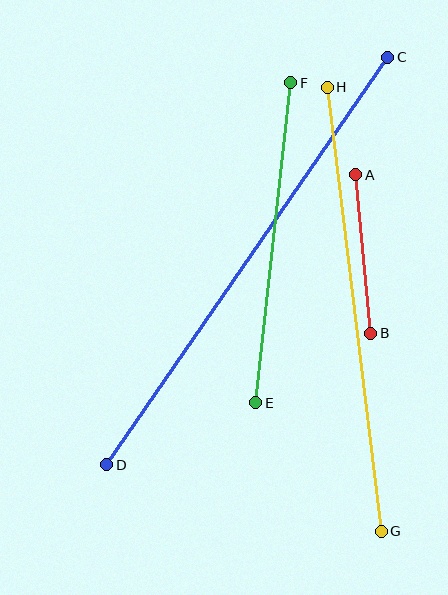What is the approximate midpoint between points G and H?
The midpoint is at approximately (354, 309) pixels.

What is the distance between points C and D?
The distance is approximately 495 pixels.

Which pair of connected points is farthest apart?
Points C and D are farthest apart.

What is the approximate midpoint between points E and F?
The midpoint is at approximately (273, 243) pixels.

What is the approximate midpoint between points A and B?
The midpoint is at approximately (363, 254) pixels.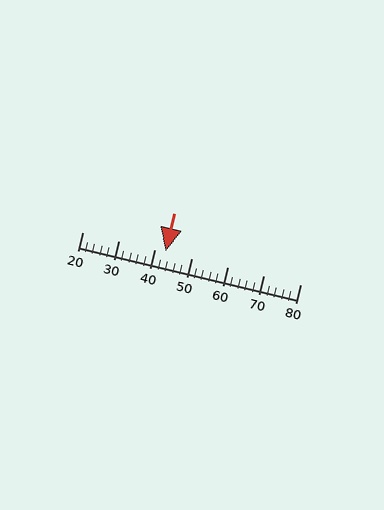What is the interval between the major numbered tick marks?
The major tick marks are spaced 10 units apart.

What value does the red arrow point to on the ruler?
The red arrow points to approximately 43.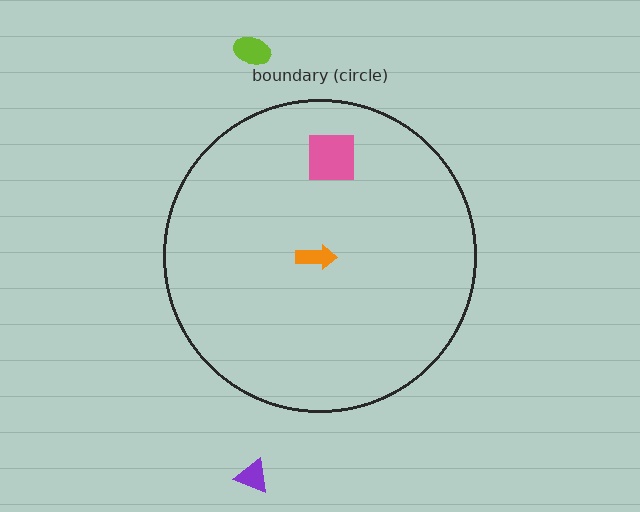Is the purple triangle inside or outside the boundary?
Outside.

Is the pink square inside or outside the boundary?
Inside.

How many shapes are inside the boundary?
2 inside, 2 outside.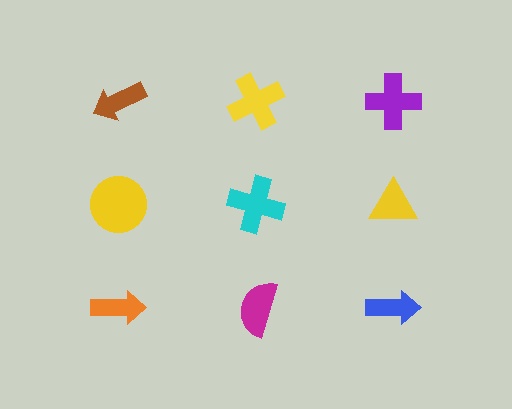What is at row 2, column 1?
A yellow circle.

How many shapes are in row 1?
3 shapes.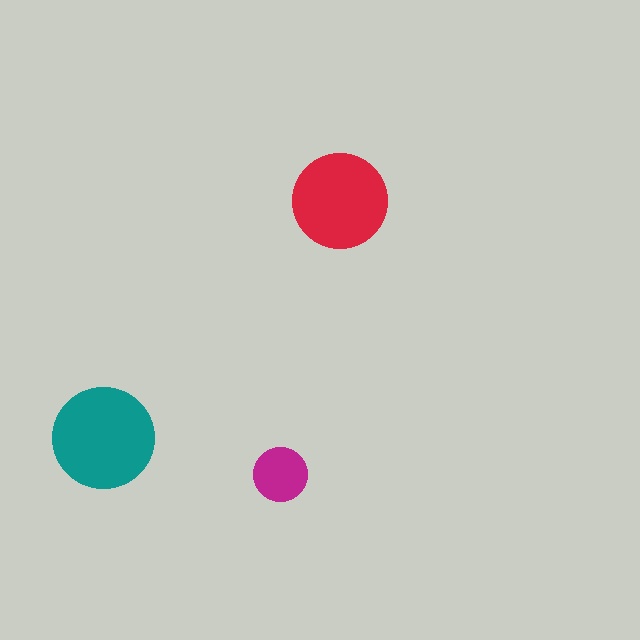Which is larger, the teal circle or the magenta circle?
The teal one.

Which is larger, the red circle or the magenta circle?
The red one.